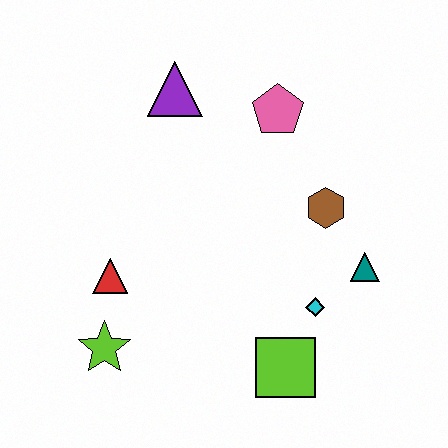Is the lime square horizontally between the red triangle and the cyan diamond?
Yes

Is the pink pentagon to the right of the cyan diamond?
No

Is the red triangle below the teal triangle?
Yes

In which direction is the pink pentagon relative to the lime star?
The pink pentagon is above the lime star.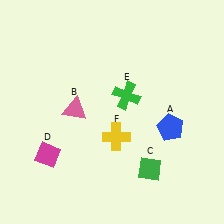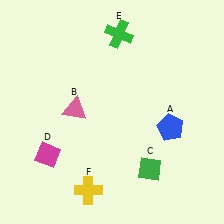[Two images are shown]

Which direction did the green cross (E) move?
The green cross (E) moved up.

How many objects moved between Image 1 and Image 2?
2 objects moved between the two images.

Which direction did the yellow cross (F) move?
The yellow cross (F) moved down.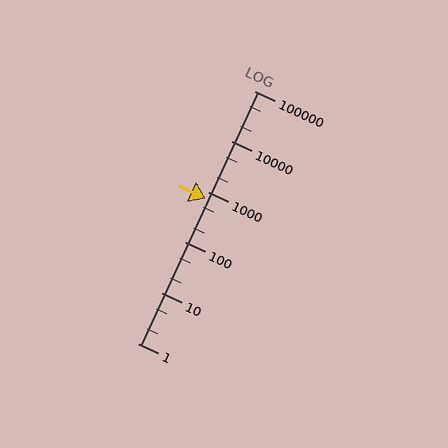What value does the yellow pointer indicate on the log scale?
The pointer indicates approximately 750.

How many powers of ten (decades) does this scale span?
The scale spans 5 decades, from 1 to 100000.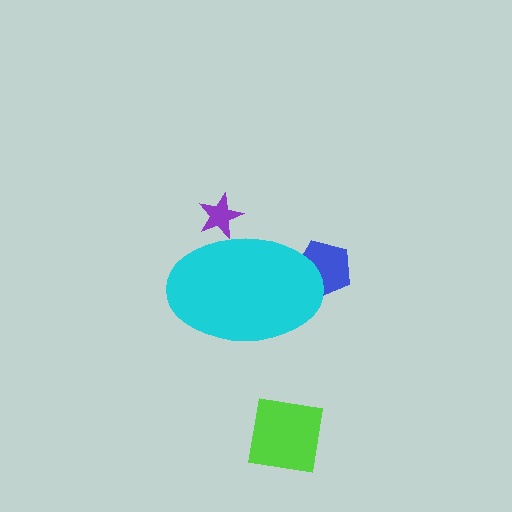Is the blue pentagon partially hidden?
Yes, the blue pentagon is partially hidden behind the cyan ellipse.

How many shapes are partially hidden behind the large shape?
2 shapes are partially hidden.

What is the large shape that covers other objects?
A cyan ellipse.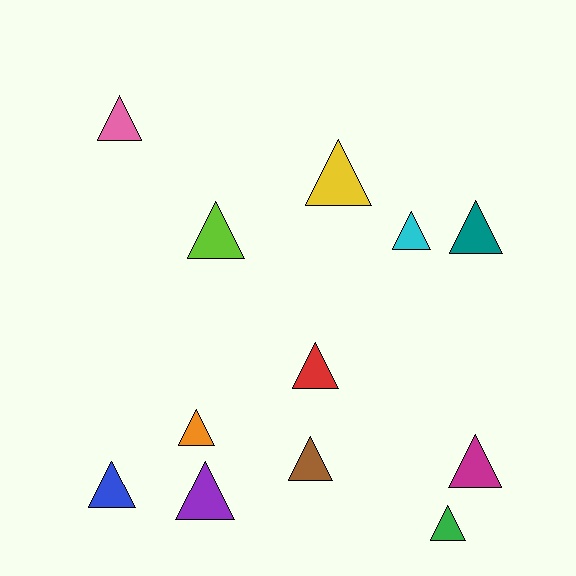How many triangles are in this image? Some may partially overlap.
There are 12 triangles.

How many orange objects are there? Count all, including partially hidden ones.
There is 1 orange object.